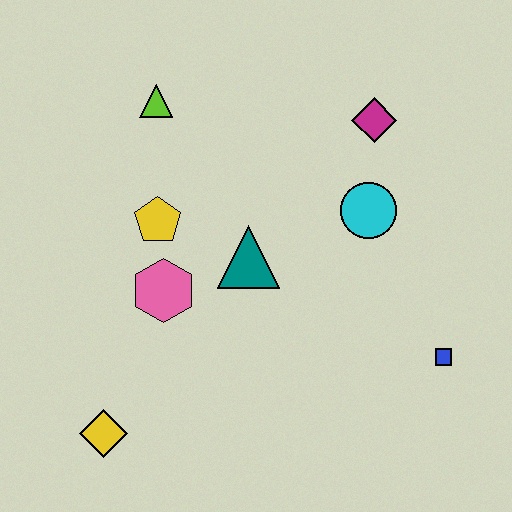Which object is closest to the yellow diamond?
The pink hexagon is closest to the yellow diamond.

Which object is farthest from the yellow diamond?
The magenta diamond is farthest from the yellow diamond.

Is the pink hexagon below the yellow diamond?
No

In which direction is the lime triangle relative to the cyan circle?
The lime triangle is to the left of the cyan circle.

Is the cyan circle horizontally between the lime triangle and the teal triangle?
No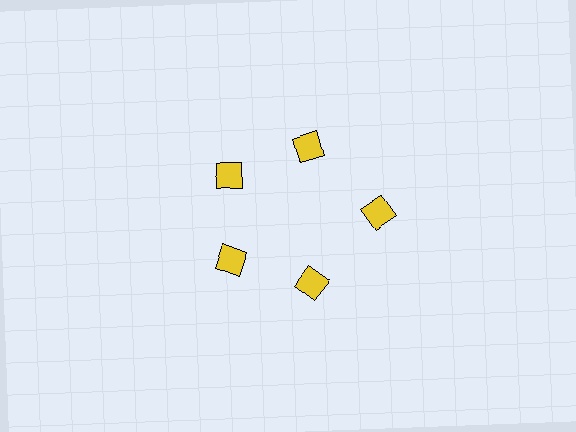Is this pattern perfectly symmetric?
No. The 5 yellow diamonds are arranged in a ring, but one element near the 3 o'clock position is pushed outward from the center, breaking the 5-fold rotational symmetry.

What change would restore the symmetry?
The symmetry would be restored by moving it inward, back onto the ring so that all 5 diamonds sit at equal angles and equal distance from the center.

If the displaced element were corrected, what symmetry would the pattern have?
It would have 5-fold rotational symmetry — the pattern would map onto itself every 72 degrees.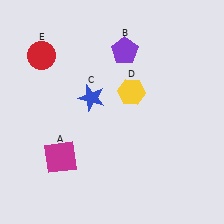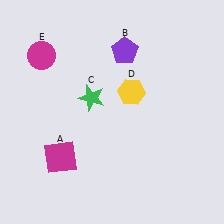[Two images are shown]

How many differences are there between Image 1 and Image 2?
There are 2 differences between the two images.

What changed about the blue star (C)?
In Image 1, C is blue. In Image 2, it changed to green.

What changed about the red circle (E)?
In Image 1, E is red. In Image 2, it changed to magenta.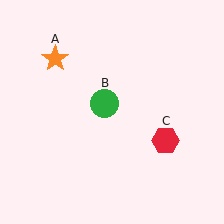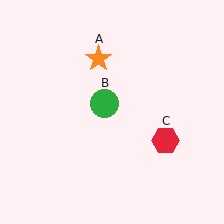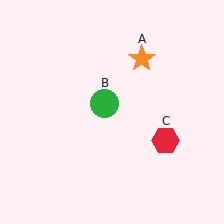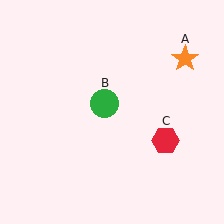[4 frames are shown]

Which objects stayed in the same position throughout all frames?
Green circle (object B) and red hexagon (object C) remained stationary.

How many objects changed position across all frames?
1 object changed position: orange star (object A).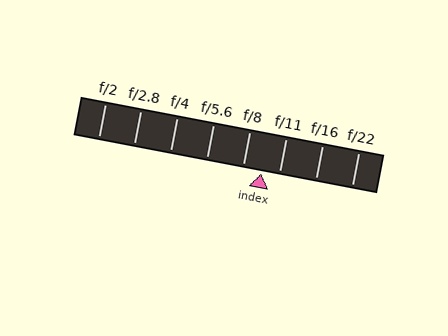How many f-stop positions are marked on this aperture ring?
There are 8 f-stop positions marked.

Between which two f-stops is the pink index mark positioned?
The index mark is between f/8 and f/11.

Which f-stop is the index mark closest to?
The index mark is closest to f/11.